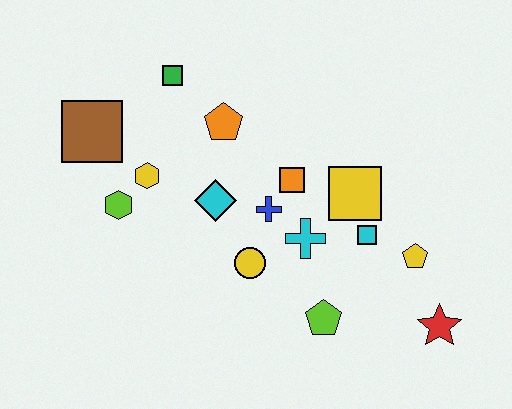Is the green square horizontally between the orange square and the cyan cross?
No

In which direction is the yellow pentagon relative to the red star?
The yellow pentagon is above the red star.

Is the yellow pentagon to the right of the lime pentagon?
Yes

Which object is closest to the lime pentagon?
The cyan cross is closest to the lime pentagon.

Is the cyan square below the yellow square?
Yes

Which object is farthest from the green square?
The red star is farthest from the green square.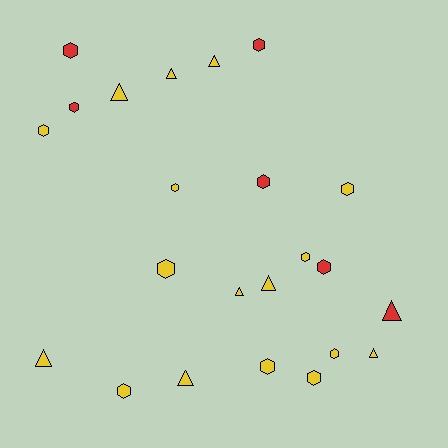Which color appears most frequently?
Yellow, with 17 objects.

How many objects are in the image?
There are 23 objects.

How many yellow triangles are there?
There are 8 yellow triangles.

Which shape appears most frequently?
Hexagon, with 14 objects.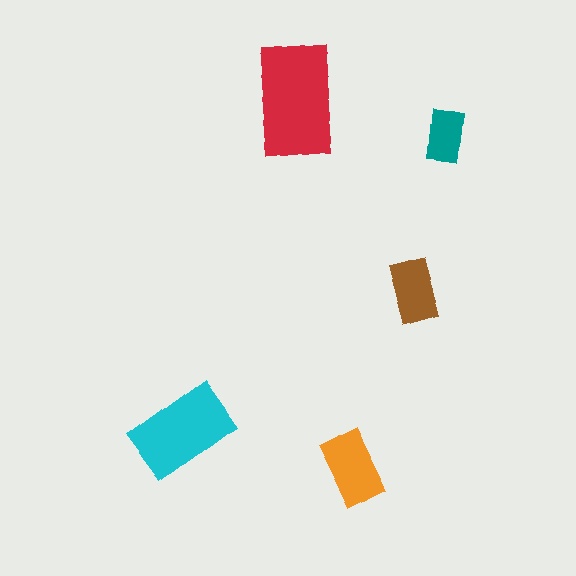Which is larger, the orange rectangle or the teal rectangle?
The orange one.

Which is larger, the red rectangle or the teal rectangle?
The red one.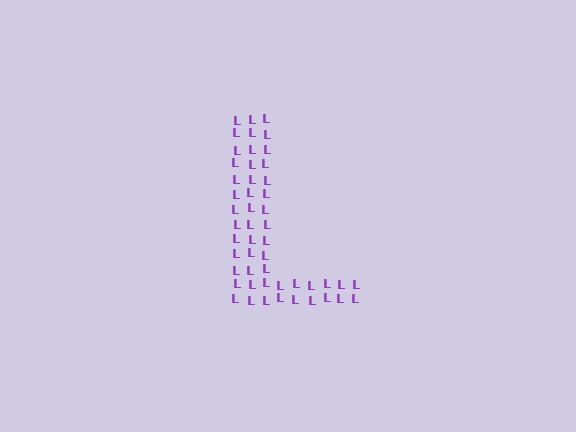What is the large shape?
The large shape is the letter L.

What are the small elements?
The small elements are letter L's.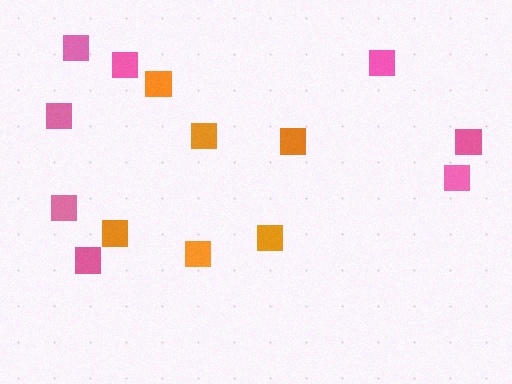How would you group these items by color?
There are 2 groups: one group of orange squares (6) and one group of pink squares (8).